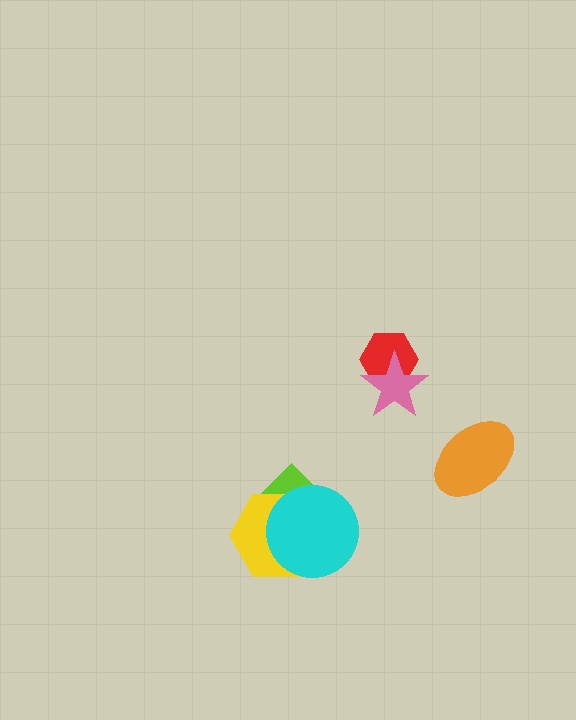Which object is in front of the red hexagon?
The pink star is in front of the red hexagon.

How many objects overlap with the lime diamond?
2 objects overlap with the lime diamond.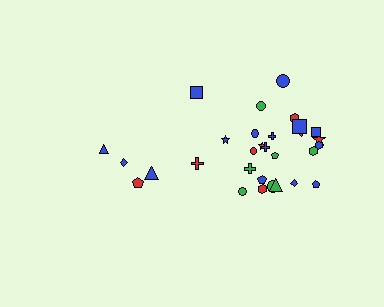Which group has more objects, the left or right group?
The right group.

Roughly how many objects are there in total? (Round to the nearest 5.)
Roughly 30 objects in total.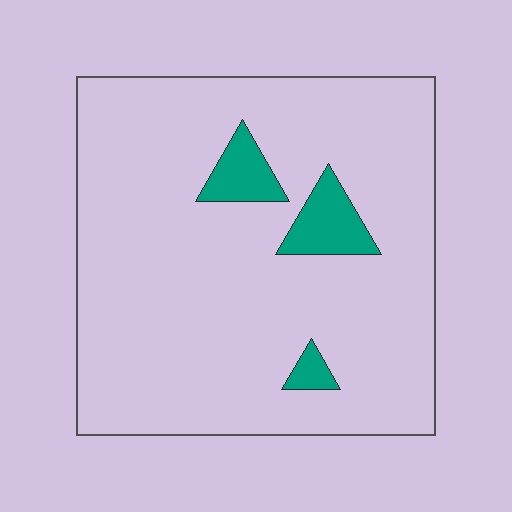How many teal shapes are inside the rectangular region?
3.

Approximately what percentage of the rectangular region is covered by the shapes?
Approximately 10%.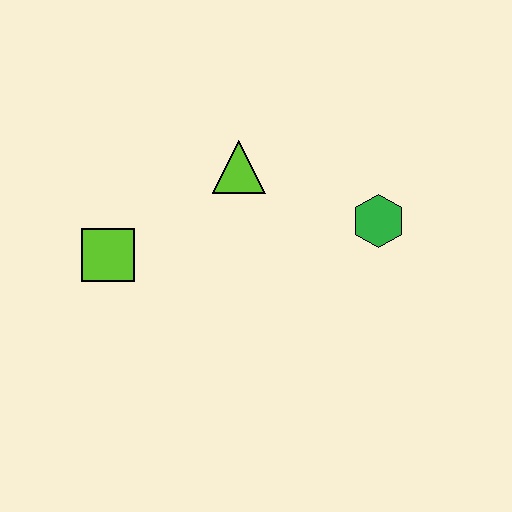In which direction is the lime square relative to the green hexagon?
The lime square is to the left of the green hexagon.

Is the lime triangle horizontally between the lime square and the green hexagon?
Yes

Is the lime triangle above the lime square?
Yes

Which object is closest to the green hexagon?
The lime triangle is closest to the green hexagon.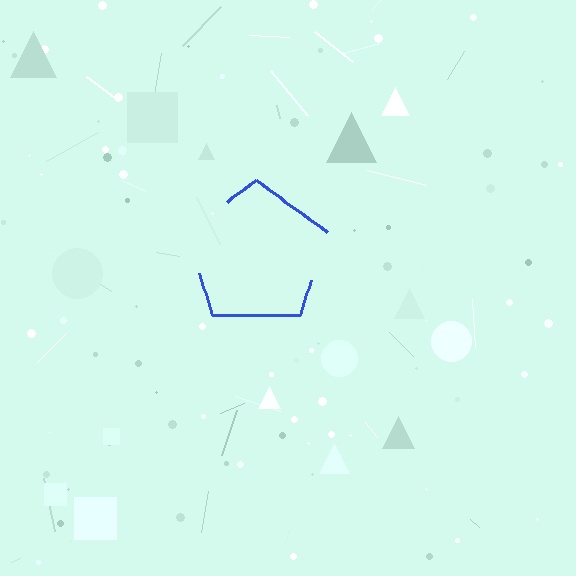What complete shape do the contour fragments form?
The contour fragments form a pentagon.